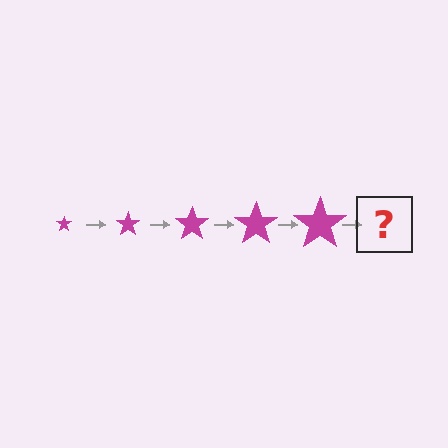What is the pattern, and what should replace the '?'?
The pattern is that the star gets progressively larger each step. The '?' should be a magenta star, larger than the previous one.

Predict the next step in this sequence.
The next step is a magenta star, larger than the previous one.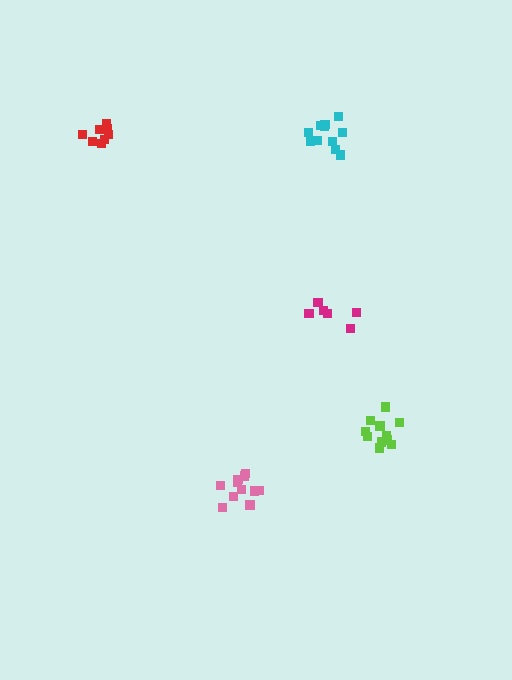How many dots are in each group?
Group 1: 11 dots, Group 2: 11 dots, Group 3: 8 dots, Group 4: 6 dots, Group 5: 11 dots (47 total).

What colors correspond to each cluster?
The clusters are colored: pink, lime, red, magenta, cyan.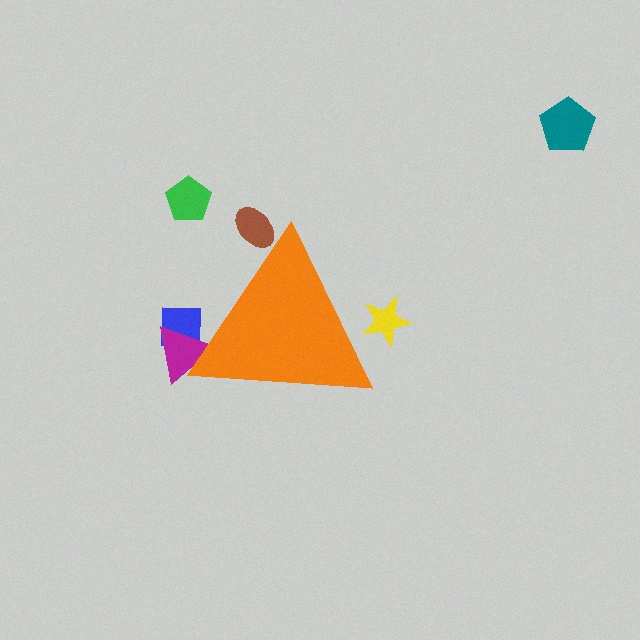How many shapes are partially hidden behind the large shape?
4 shapes are partially hidden.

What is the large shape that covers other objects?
An orange triangle.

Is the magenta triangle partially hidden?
Yes, the magenta triangle is partially hidden behind the orange triangle.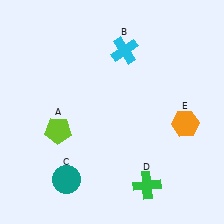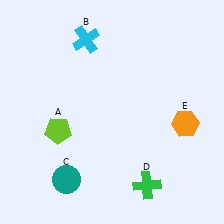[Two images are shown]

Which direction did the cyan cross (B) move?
The cyan cross (B) moved left.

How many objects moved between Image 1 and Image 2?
1 object moved between the two images.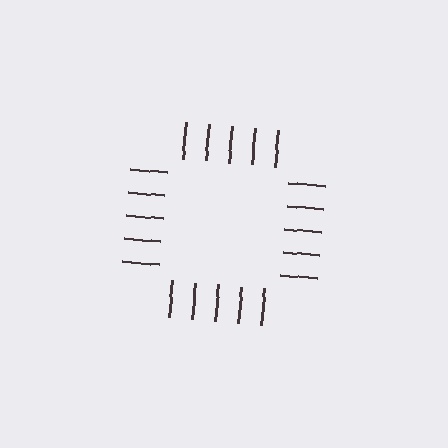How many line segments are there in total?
20 — 5 along each of the 4 edges.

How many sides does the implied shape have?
4 sides — the line-ends trace a square.